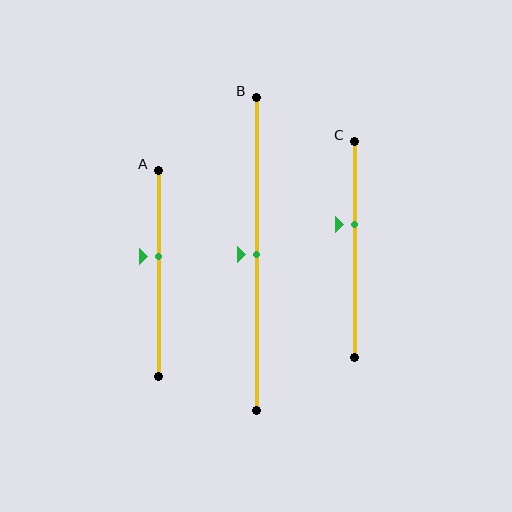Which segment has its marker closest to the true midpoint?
Segment B has its marker closest to the true midpoint.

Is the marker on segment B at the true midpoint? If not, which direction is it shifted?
Yes, the marker on segment B is at the true midpoint.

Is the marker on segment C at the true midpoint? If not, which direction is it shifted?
No, the marker on segment C is shifted upward by about 12% of the segment length.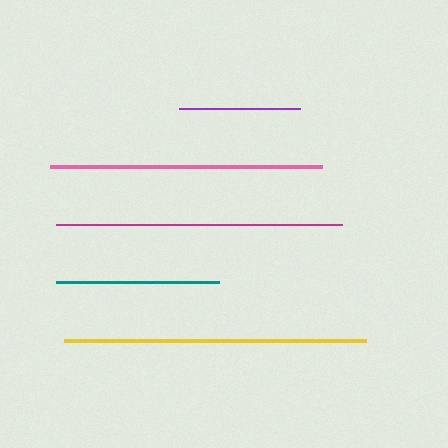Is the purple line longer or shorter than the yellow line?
The yellow line is longer than the purple line.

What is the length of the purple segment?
The purple segment is approximately 121 pixels long.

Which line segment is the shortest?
The purple line is the shortest at approximately 121 pixels.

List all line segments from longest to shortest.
From longest to shortest: yellow, magenta, pink, teal, purple.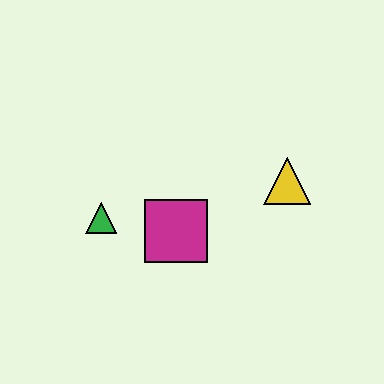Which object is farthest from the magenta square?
The yellow triangle is farthest from the magenta square.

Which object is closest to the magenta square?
The green triangle is closest to the magenta square.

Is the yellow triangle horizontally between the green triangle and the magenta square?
No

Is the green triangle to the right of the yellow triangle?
No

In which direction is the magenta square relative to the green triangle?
The magenta square is to the right of the green triangle.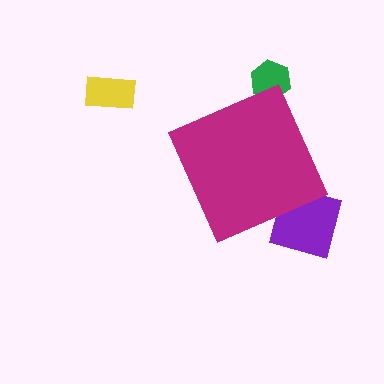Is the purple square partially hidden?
Yes, the purple square is partially hidden behind the magenta diamond.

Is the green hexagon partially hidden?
Yes, the green hexagon is partially hidden behind the magenta diamond.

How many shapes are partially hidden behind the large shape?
2 shapes are partially hidden.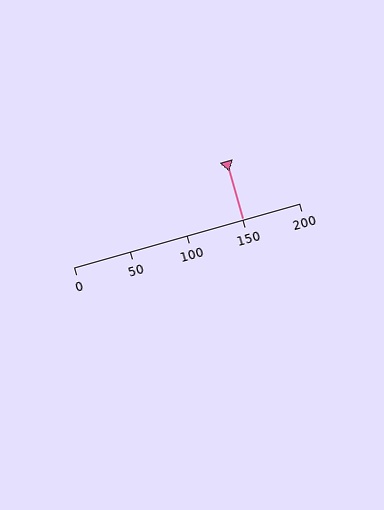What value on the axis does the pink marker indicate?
The marker indicates approximately 150.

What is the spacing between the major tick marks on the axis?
The major ticks are spaced 50 apart.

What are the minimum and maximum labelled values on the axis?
The axis runs from 0 to 200.